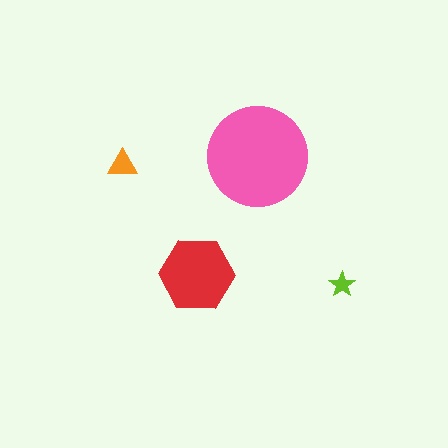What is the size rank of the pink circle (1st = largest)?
1st.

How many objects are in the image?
There are 4 objects in the image.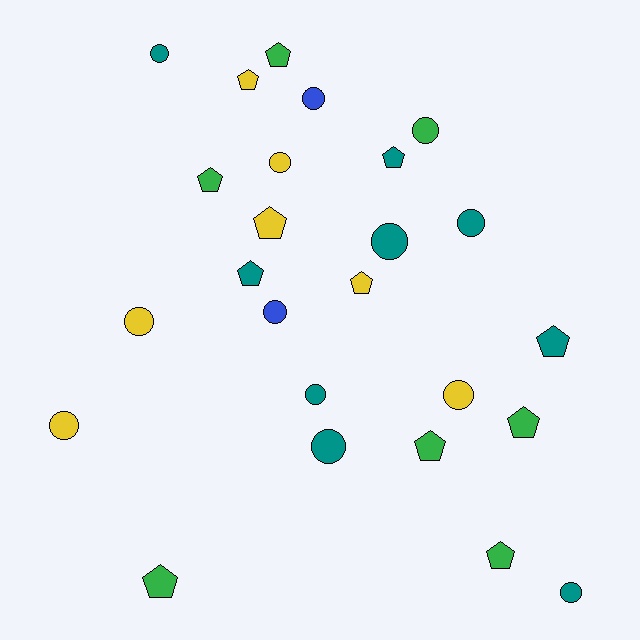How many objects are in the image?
There are 25 objects.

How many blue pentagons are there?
There are no blue pentagons.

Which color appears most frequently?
Teal, with 9 objects.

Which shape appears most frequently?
Circle, with 13 objects.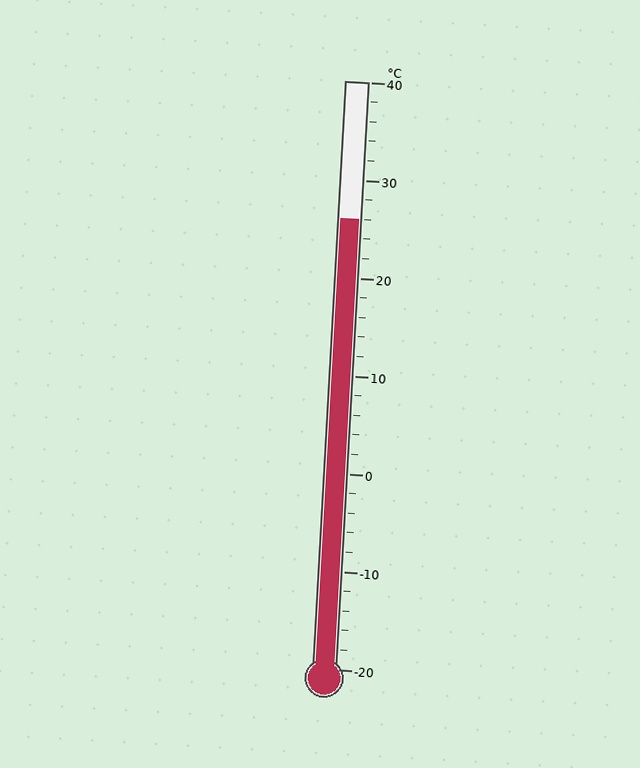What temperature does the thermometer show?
The thermometer shows approximately 26°C.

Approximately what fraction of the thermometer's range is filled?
The thermometer is filled to approximately 75% of its range.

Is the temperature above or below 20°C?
The temperature is above 20°C.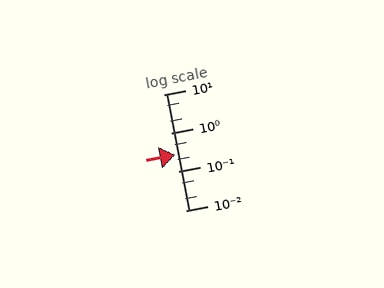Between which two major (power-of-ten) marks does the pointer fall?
The pointer is between 0.1 and 1.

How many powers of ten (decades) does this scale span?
The scale spans 3 decades, from 0.01 to 10.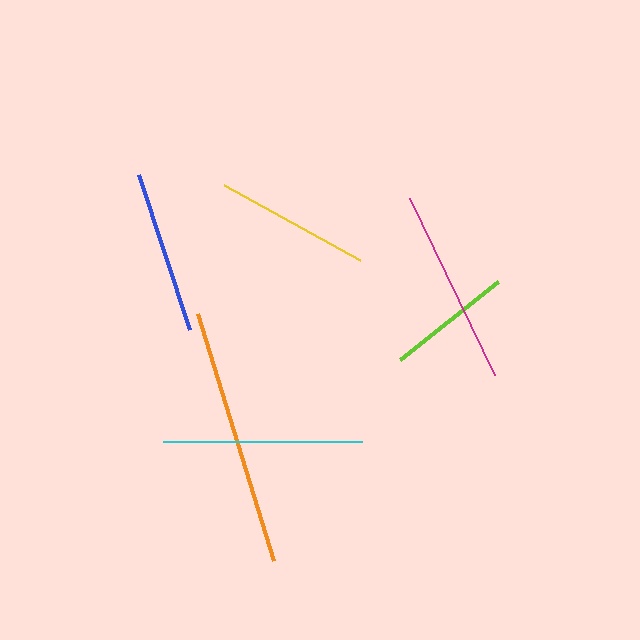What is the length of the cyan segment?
The cyan segment is approximately 199 pixels long.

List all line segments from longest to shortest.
From longest to shortest: orange, cyan, magenta, blue, yellow, lime.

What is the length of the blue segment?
The blue segment is approximately 163 pixels long.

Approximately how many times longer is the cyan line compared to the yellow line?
The cyan line is approximately 1.3 times the length of the yellow line.